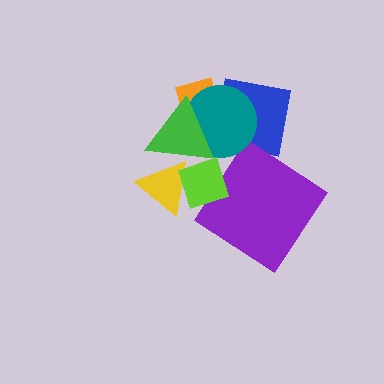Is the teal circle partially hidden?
Yes, it is partially covered by another shape.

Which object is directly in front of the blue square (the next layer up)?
The teal circle is directly in front of the blue square.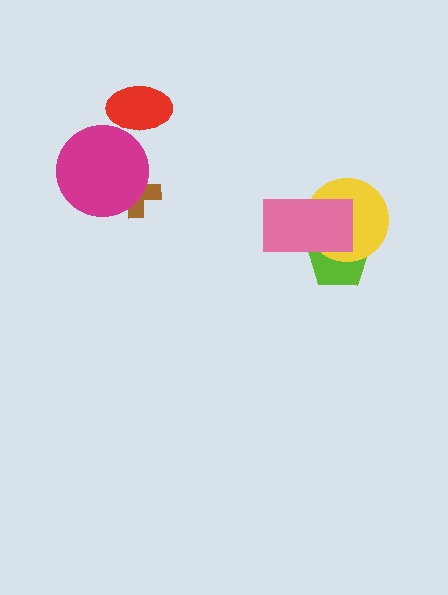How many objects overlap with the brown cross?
1 object overlaps with the brown cross.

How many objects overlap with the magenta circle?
1 object overlaps with the magenta circle.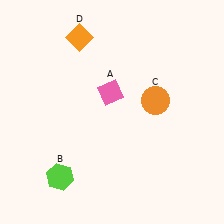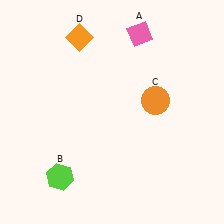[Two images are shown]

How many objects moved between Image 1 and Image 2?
1 object moved between the two images.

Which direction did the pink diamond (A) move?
The pink diamond (A) moved up.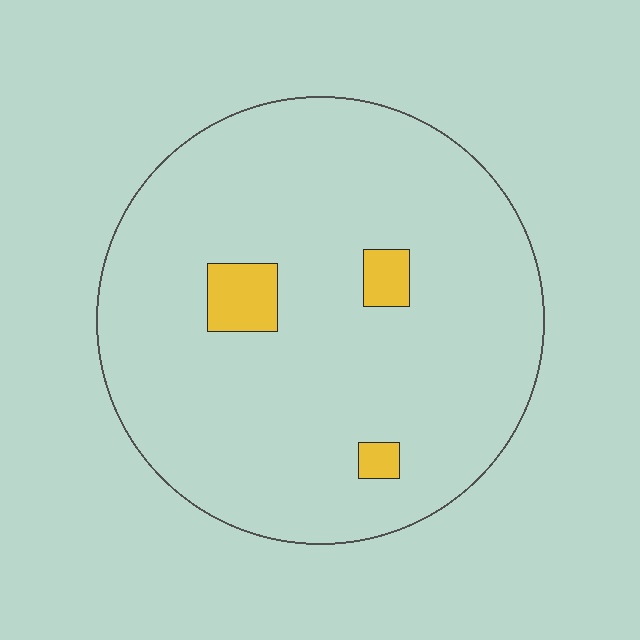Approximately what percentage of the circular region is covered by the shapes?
Approximately 5%.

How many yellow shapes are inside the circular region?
3.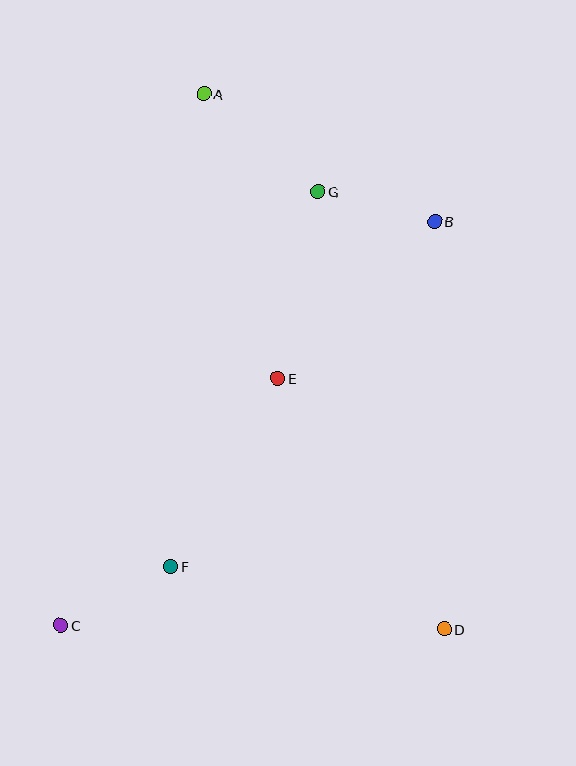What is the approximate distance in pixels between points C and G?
The distance between C and G is approximately 504 pixels.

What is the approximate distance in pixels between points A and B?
The distance between A and B is approximately 264 pixels.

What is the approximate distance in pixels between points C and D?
The distance between C and D is approximately 384 pixels.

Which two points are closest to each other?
Points B and G are closest to each other.